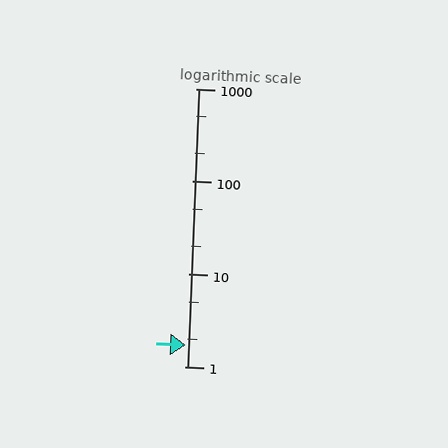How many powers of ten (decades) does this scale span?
The scale spans 3 decades, from 1 to 1000.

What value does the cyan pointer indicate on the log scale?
The pointer indicates approximately 1.7.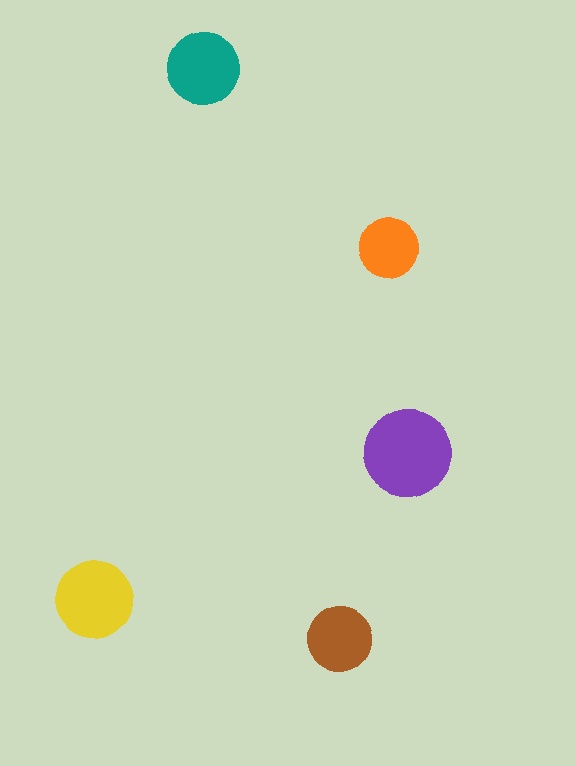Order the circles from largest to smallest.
the purple one, the yellow one, the teal one, the brown one, the orange one.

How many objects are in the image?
There are 5 objects in the image.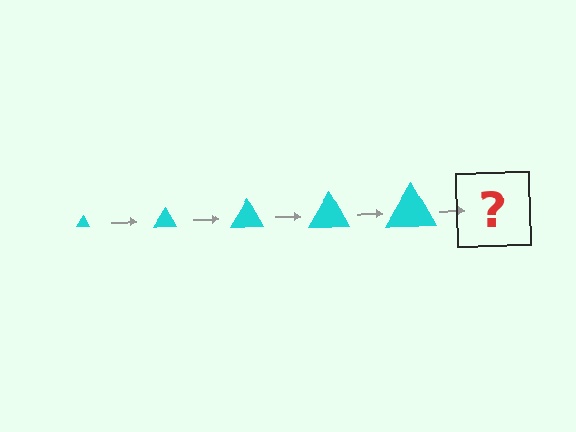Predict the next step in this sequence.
The next step is a cyan triangle, larger than the previous one.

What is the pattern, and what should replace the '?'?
The pattern is that the triangle gets progressively larger each step. The '?' should be a cyan triangle, larger than the previous one.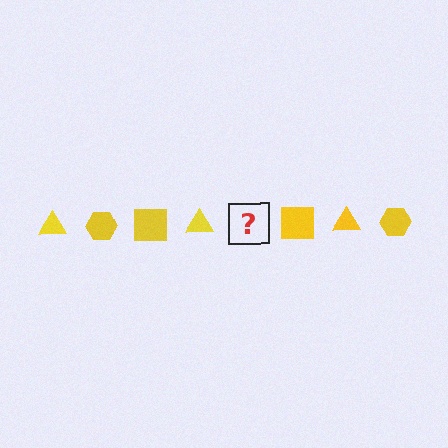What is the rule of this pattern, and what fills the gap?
The rule is that the pattern cycles through triangle, hexagon, square shapes in yellow. The gap should be filled with a yellow hexagon.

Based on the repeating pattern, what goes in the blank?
The blank should be a yellow hexagon.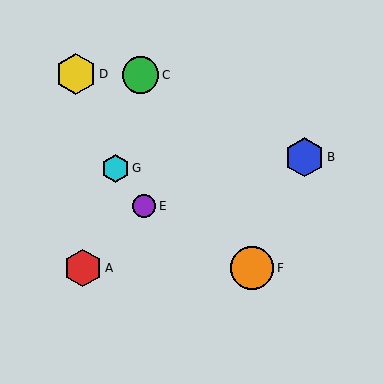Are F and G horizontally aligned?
No, F is at y≈268 and G is at y≈168.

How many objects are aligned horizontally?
2 objects (A, F) are aligned horizontally.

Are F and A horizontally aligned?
Yes, both are at y≈268.